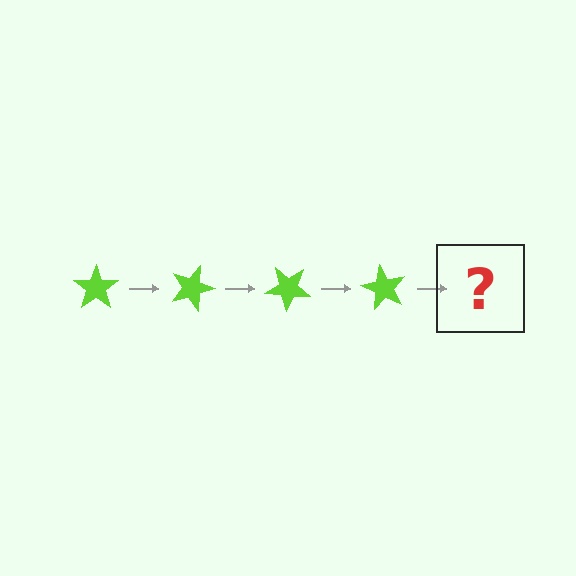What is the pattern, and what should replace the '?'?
The pattern is that the star rotates 20 degrees each step. The '?' should be a lime star rotated 80 degrees.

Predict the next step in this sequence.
The next step is a lime star rotated 80 degrees.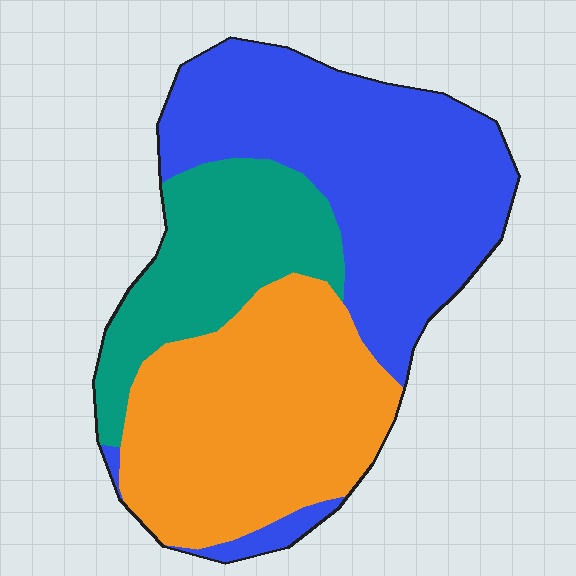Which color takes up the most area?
Blue, at roughly 45%.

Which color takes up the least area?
Teal, at roughly 20%.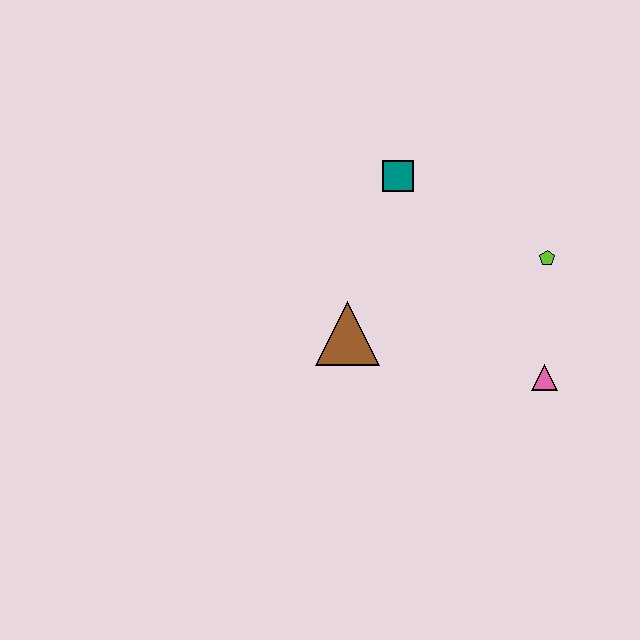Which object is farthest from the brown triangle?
The lime pentagon is farthest from the brown triangle.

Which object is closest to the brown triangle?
The teal square is closest to the brown triangle.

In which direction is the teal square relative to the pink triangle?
The teal square is above the pink triangle.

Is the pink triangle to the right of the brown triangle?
Yes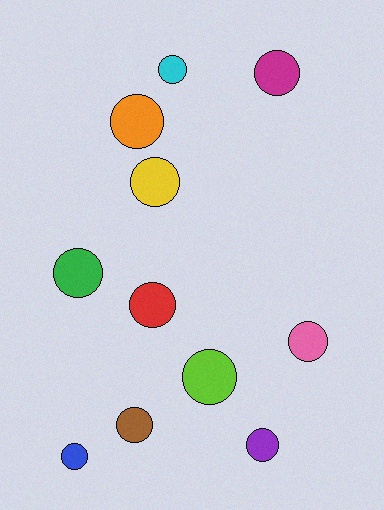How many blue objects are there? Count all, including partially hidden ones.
There is 1 blue object.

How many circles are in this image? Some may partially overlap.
There are 11 circles.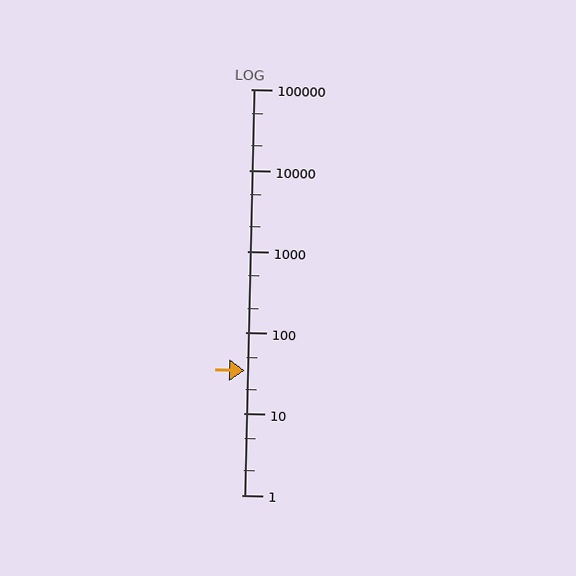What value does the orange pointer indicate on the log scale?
The pointer indicates approximately 34.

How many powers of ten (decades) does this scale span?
The scale spans 5 decades, from 1 to 100000.